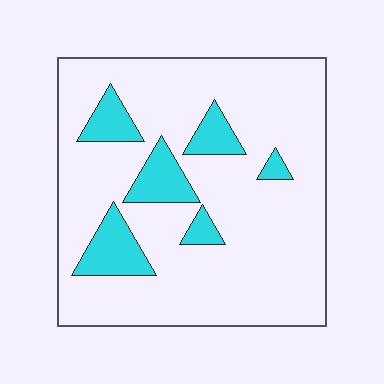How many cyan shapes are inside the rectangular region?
6.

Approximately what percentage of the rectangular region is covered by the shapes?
Approximately 15%.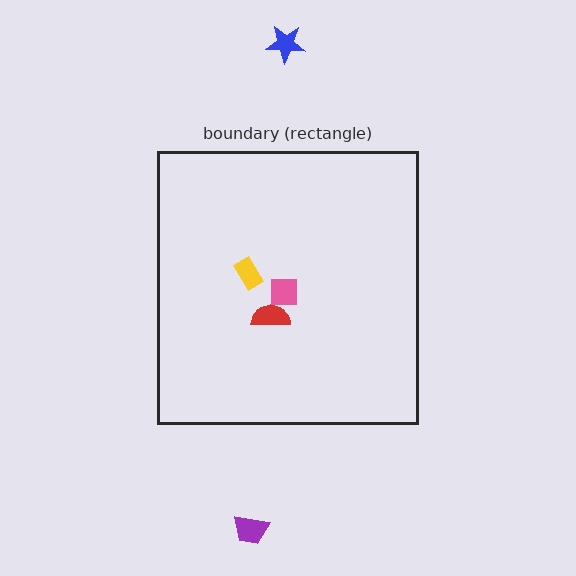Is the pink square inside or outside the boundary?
Inside.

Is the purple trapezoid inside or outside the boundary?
Outside.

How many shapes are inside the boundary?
3 inside, 2 outside.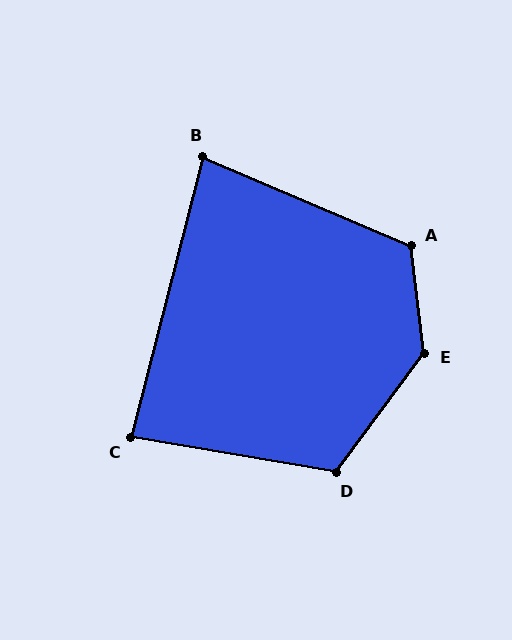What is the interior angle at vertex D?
Approximately 117 degrees (obtuse).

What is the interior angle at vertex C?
Approximately 85 degrees (approximately right).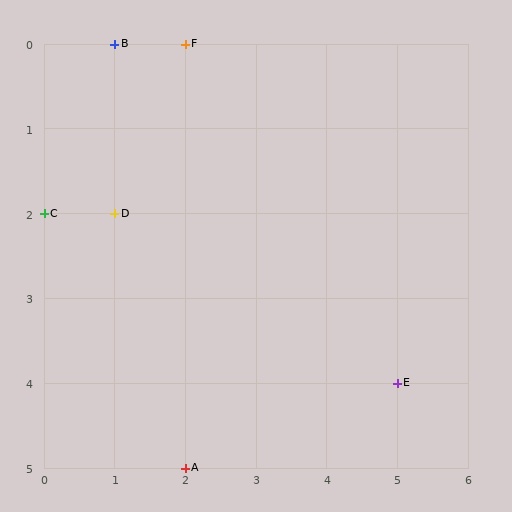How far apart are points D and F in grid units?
Points D and F are 1 column and 2 rows apart (about 2.2 grid units diagonally).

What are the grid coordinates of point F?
Point F is at grid coordinates (2, 0).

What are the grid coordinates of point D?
Point D is at grid coordinates (1, 2).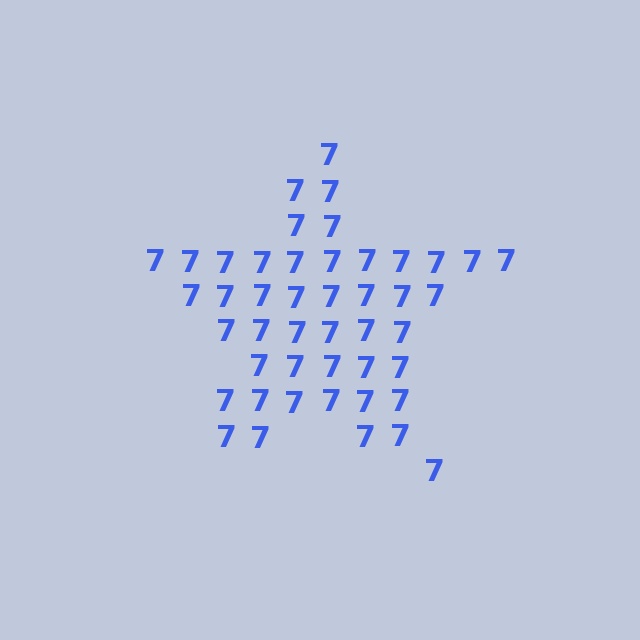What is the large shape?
The large shape is a star.